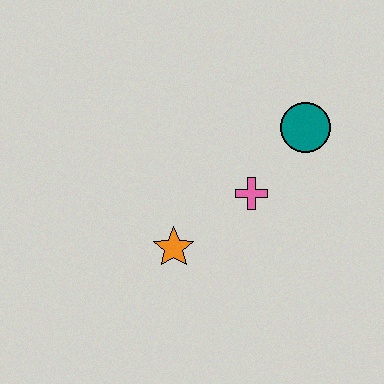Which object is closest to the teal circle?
The pink cross is closest to the teal circle.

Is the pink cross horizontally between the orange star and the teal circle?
Yes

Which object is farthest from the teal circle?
The orange star is farthest from the teal circle.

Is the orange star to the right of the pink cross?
No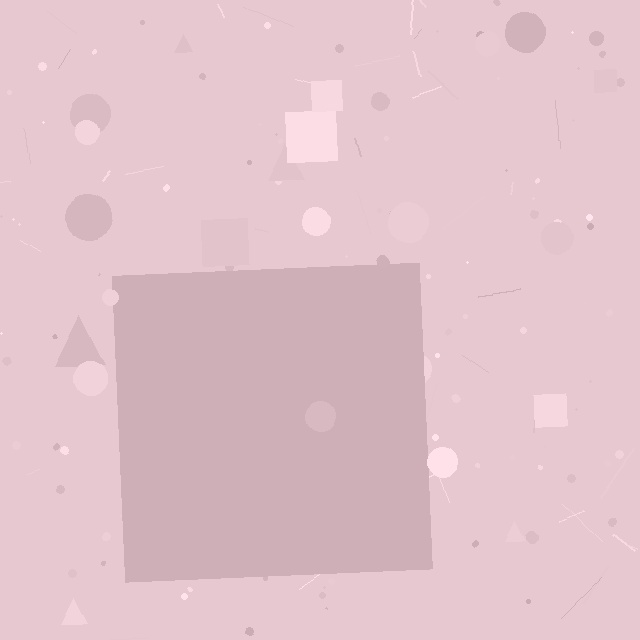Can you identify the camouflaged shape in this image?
The camouflaged shape is a square.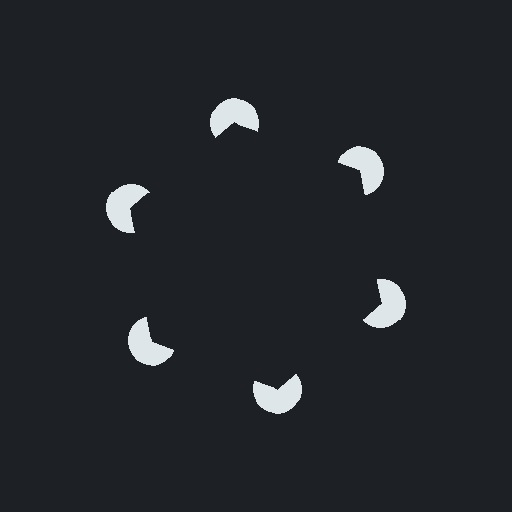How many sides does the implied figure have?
6 sides.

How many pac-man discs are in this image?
There are 6 — one at each vertex of the illusory hexagon.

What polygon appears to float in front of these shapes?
An illusory hexagon — its edges are inferred from the aligned wedge cuts in the pac-man discs, not physically drawn.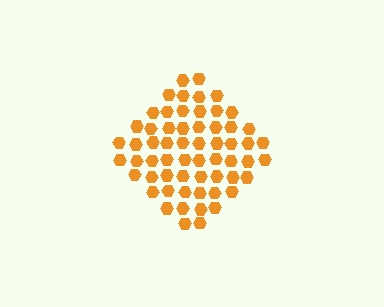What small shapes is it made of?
It is made of small hexagons.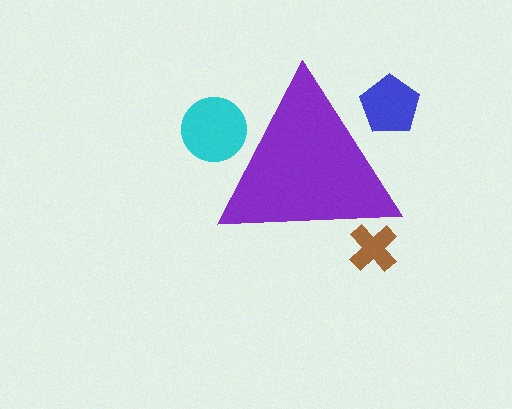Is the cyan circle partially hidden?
Yes, the cyan circle is partially hidden behind the purple triangle.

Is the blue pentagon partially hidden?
Yes, the blue pentagon is partially hidden behind the purple triangle.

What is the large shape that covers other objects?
A purple triangle.